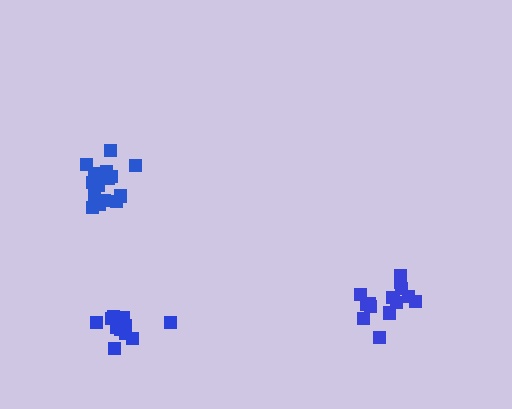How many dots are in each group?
Group 1: 12 dots, Group 2: 14 dots, Group 3: 17 dots (43 total).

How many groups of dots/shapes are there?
There are 3 groups.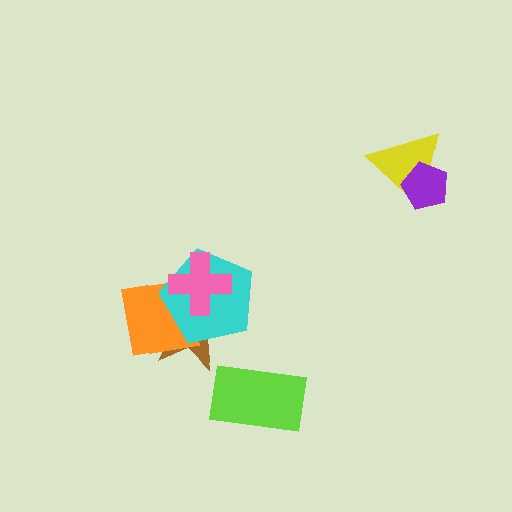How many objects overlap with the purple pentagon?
1 object overlaps with the purple pentagon.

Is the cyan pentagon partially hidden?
Yes, it is partially covered by another shape.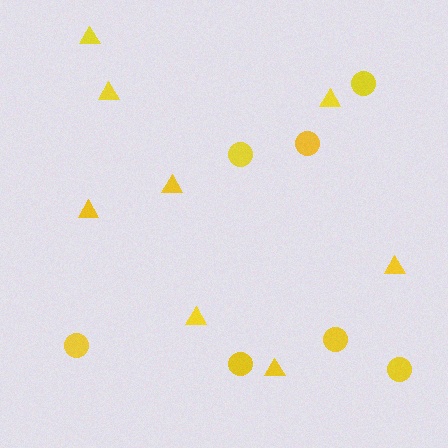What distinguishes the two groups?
There are 2 groups: one group of circles (7) and one group of triangles (8).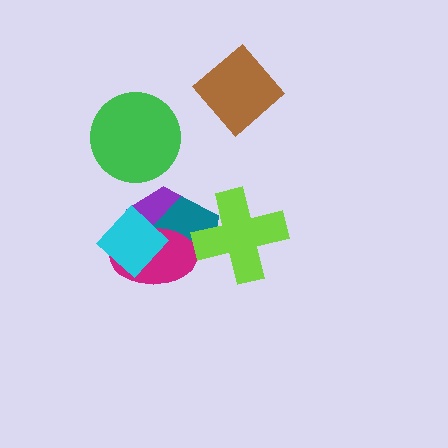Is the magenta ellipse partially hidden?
Yes, it is partially covered by another shape.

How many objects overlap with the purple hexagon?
4 objects overlap with the purple hexagon.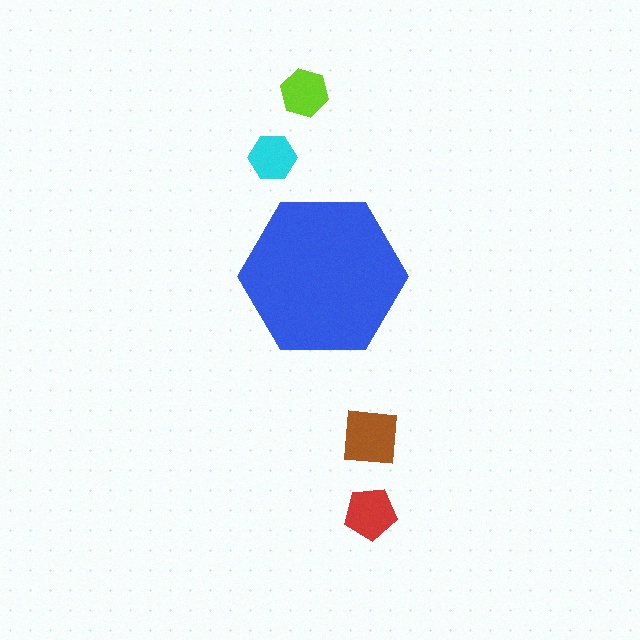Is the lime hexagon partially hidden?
No, the lime hexagon is fully visible.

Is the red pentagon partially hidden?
No, the red pentagon is fully visible.